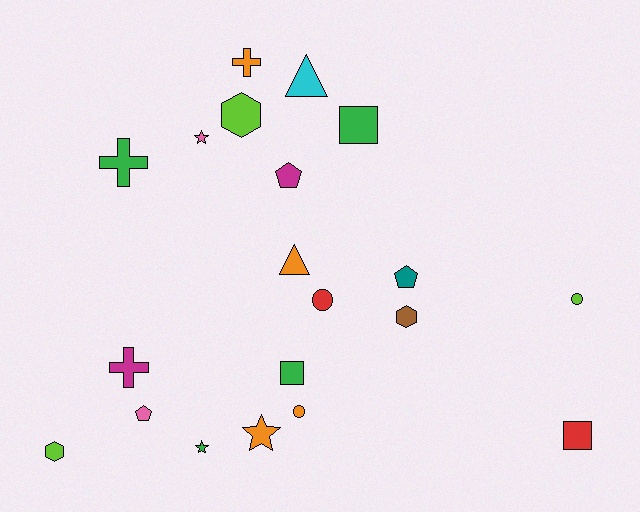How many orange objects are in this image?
There are 4 orange objects.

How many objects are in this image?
There are 20 objects.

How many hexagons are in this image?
There are 3 hexagons.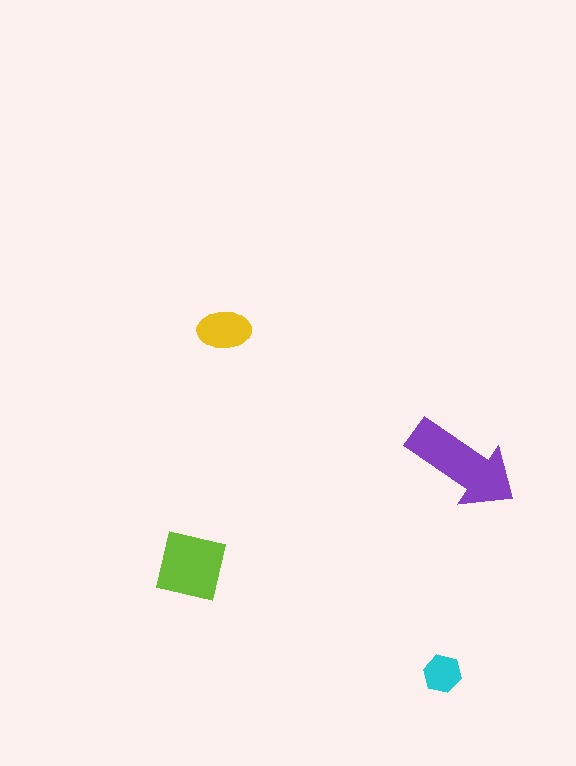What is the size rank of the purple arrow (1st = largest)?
1st.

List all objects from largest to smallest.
The purple arrow, the lime square, the yellow ellipse, the cyan hexagon.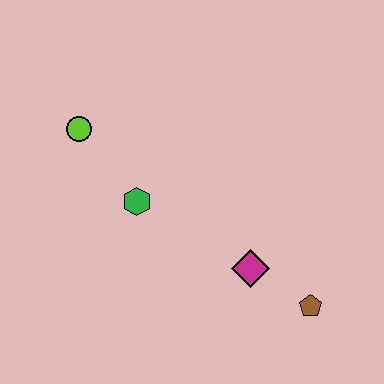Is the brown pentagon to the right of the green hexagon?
Yes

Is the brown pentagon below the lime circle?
Yes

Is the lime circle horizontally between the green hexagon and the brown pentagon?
No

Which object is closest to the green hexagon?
The lime circle is closest to the green hexagon.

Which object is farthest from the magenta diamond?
The lime circle is farthest from the magenta diamond.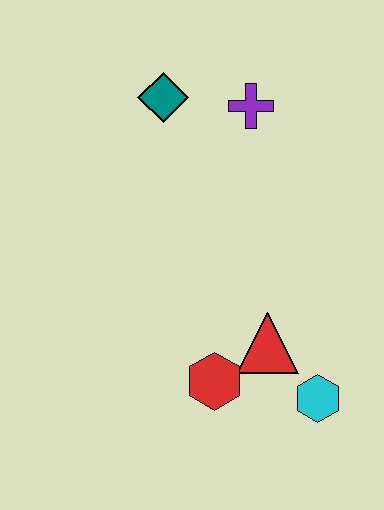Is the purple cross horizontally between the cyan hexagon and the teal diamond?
Yes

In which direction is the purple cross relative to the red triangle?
The purple cross is above the red triangle.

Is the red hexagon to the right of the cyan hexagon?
No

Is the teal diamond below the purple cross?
No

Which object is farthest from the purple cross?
The cyan hexagon is farthest from the purple cross.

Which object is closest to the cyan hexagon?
The red triangle is closest to the cyan hexagon.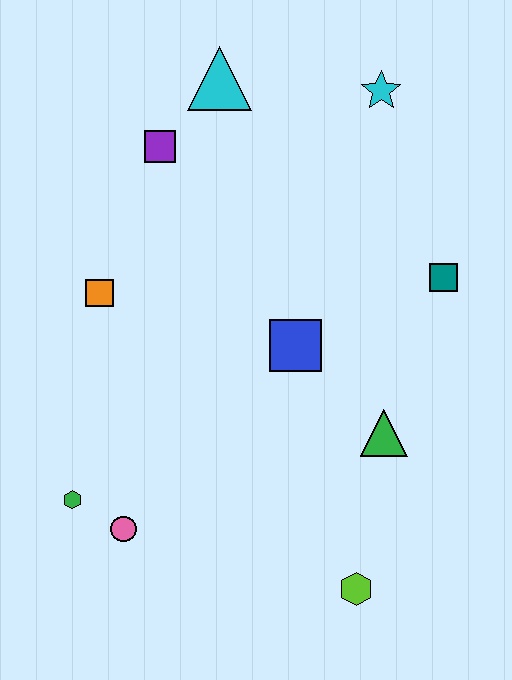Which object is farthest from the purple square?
The lime hexagon is farthest from the purple square.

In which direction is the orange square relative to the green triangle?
The orange square is to the left of the green triangle.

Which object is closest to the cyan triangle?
The purple square is closest to the cyan triangle.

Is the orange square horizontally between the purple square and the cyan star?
No